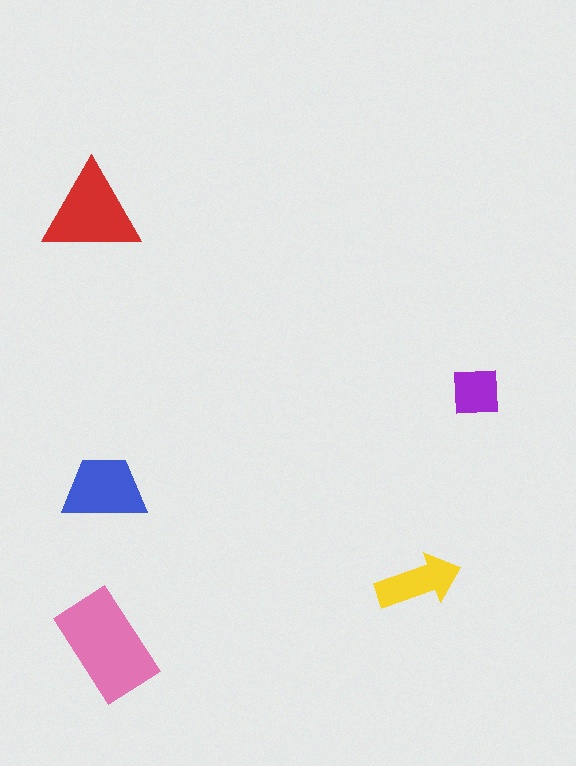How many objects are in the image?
There are 5 objects in the image.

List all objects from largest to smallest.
The pink rectangle, the red triangle, the blue trapezoid, the yellow arrow, the purple square.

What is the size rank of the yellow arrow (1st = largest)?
4th.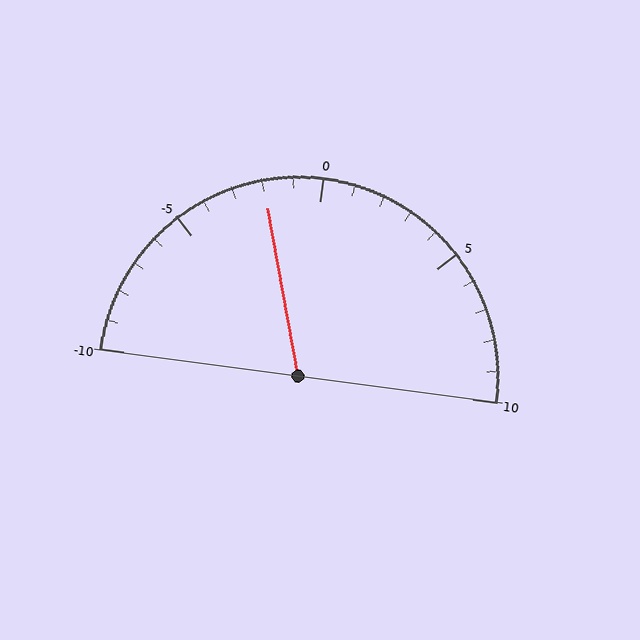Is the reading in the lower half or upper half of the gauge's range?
The reading is in the lower half of the range (-10 to 10).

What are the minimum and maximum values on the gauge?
The gauge ranges from -10 to 10.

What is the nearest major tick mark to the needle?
The nearest major tick mark is 0.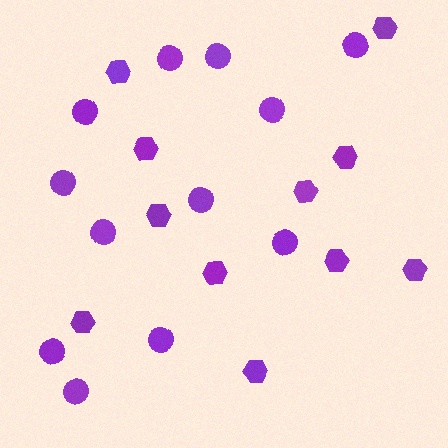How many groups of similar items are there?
There are 2 groups: one group of hexagons (11) and one group of circles (12).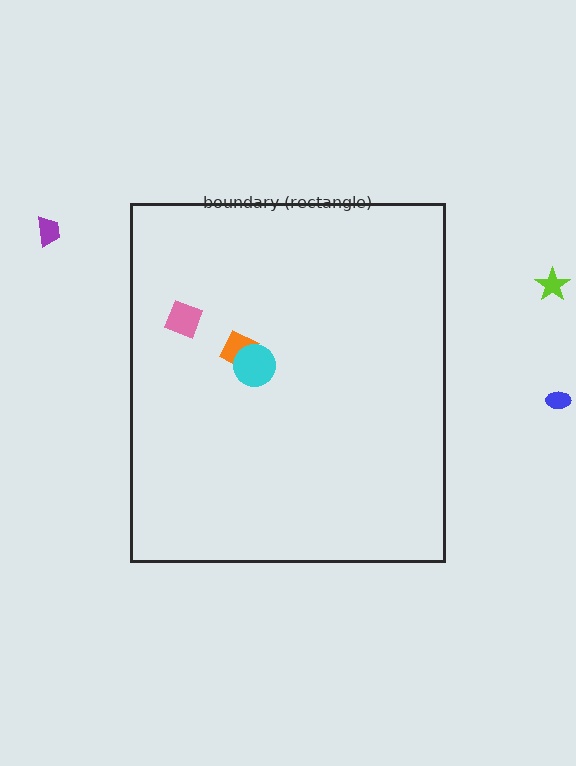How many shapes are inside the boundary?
3 inside, 3 outside.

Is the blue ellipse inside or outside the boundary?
Outside.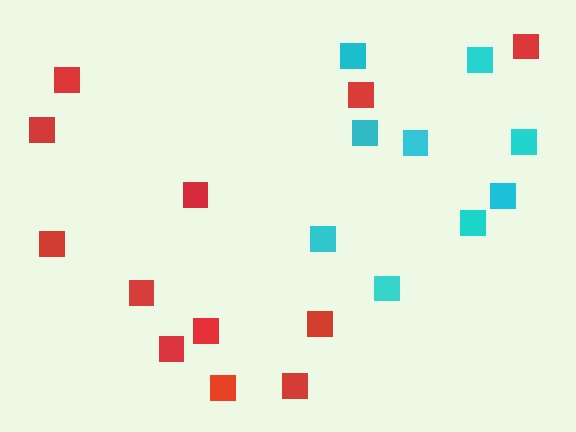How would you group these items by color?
There are 2 groups: one group of red squares (12) and one group of cyan squares (9).